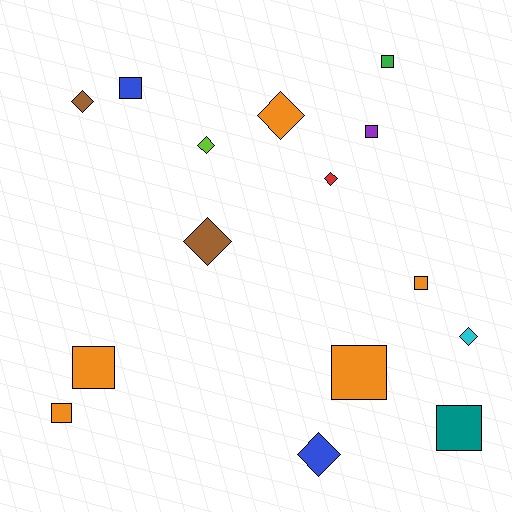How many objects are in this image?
There are 15 objects.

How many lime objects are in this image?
There is 1 lime object.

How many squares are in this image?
There are 8 squares.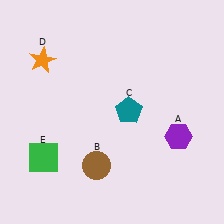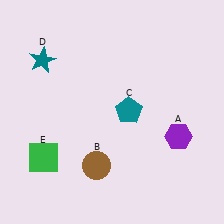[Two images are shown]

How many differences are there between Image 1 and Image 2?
There is 1 difference between the two images.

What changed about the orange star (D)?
In Image 1, D is orange. In Image 2, it changed to teal.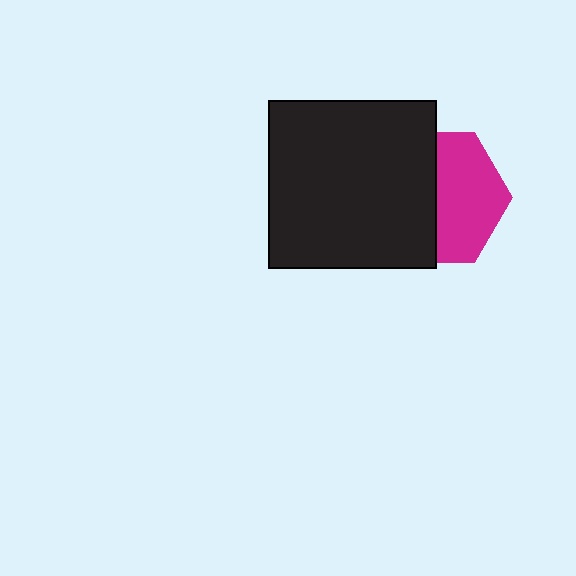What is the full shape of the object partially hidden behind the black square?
The partially hidden object is a magenta hexagon.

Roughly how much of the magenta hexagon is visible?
About half of it is visible (roughly 50%).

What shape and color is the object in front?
The object in front is a black square.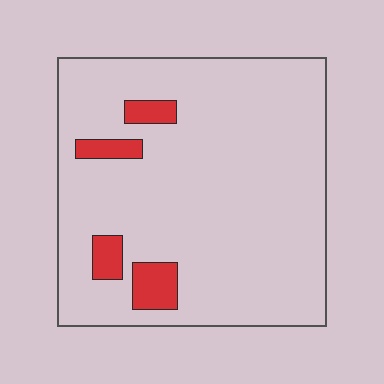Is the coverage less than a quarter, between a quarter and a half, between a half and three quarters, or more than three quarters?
Less than a quarter.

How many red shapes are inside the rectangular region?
4.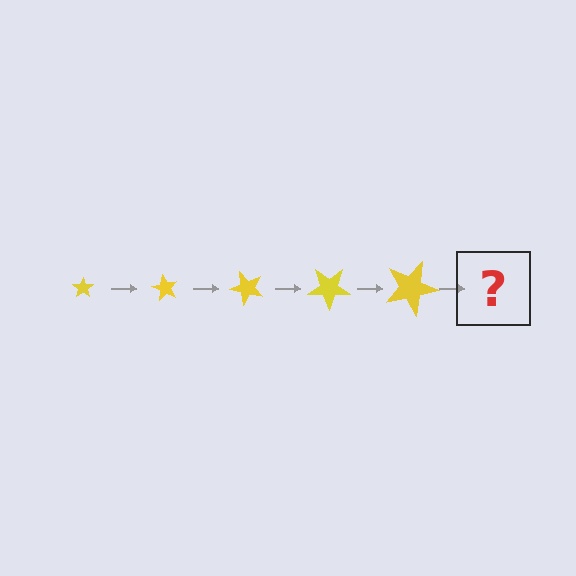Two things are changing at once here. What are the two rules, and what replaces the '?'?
The two rules are that the star grows larger each step and it rotates 60 degrees each step. The '?' should be a star, larger than the previous one and rotated 300 degrees from the start.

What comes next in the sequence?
The next element should be a star, larger than the previous one and rotated 300 degrees from the start.